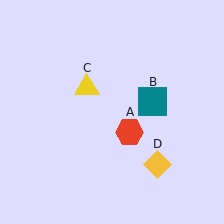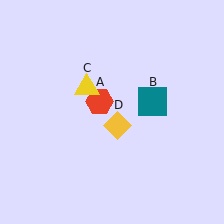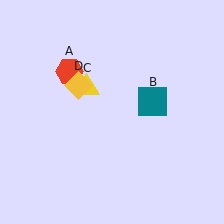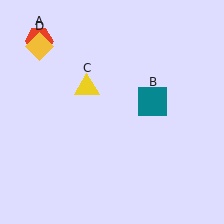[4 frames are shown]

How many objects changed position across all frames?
2 objects changed position: red hexagon (object A), yellow diamond (object D).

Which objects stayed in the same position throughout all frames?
Teal square (object B) and yellow triangle (object C) remained stationary.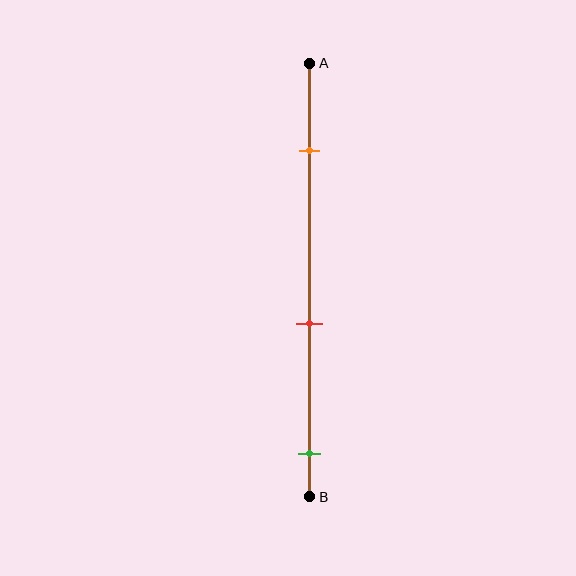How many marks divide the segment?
There are 3 marks dividing the segment.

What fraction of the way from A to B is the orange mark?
The orange mark is approximately 20% (0.2) of the way from A to B.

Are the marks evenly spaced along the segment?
Yes, the marks are approximately evenly spaced.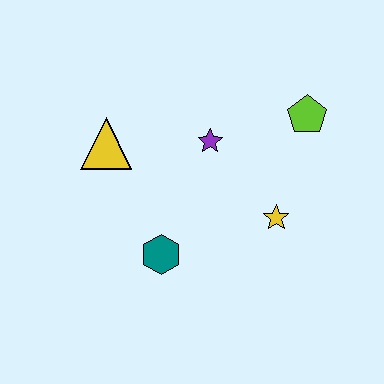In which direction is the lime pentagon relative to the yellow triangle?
The lime pentagon is to the right of the yellow triangle.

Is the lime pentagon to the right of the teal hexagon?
Yes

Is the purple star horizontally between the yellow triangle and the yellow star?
Yes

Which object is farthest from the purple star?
The teal hexagon is farthest from the purple star.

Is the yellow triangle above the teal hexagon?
Yes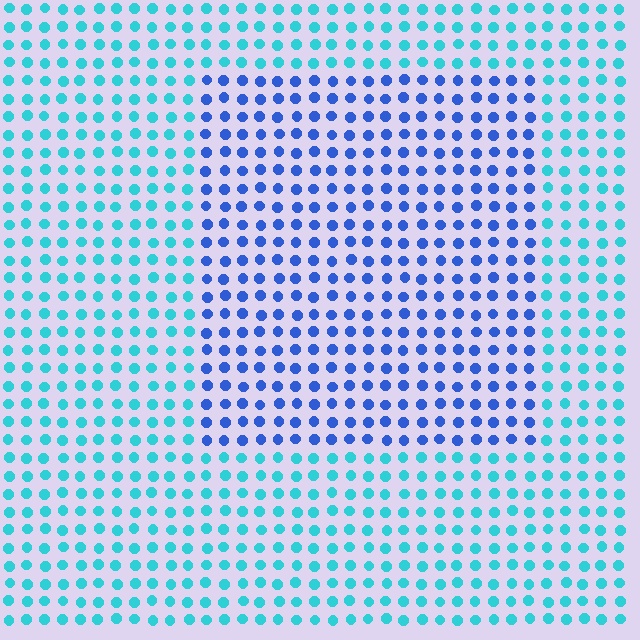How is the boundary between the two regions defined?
The boundary is defined purely by a slight shift in hue (about 42 degrees). Spacing, size, and orientation are identical on both sides.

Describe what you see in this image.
The image is filled with small cyan elements in a uniform arrangement. A rectangle-shaped region is visible where the elements are tinted to a slightly different hue, forming a subtle color boundary.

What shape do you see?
I see a rectangle.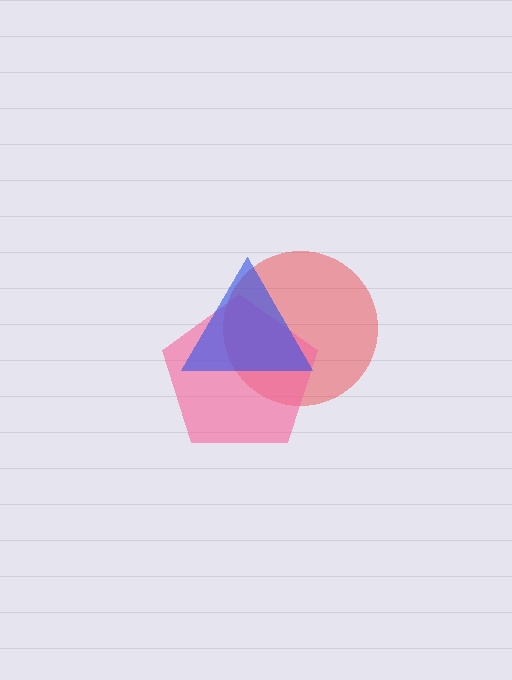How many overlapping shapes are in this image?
There are 3 overlapping shapes in the image.